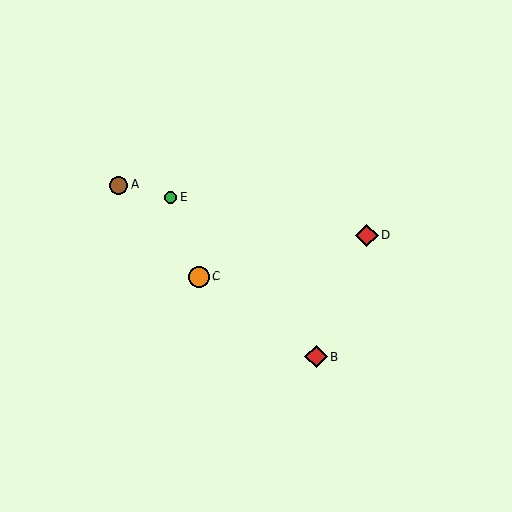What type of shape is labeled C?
Shape C is an orange circle.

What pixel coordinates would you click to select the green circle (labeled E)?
Click at (171, 197) to select the green circle E.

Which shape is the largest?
The red diamond (labeled D) is the largest.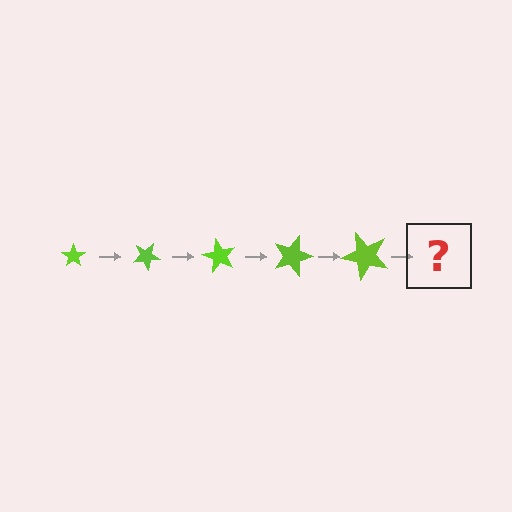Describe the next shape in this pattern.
It should be a star, larger than the previous one and rotated 150 degrees from the start.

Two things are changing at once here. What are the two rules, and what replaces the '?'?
The two rules are that the star grows larger each step and it rotates 30 degrees each step. The '?' should be a star, larger than the previous one and rotated 150 degrees from the start.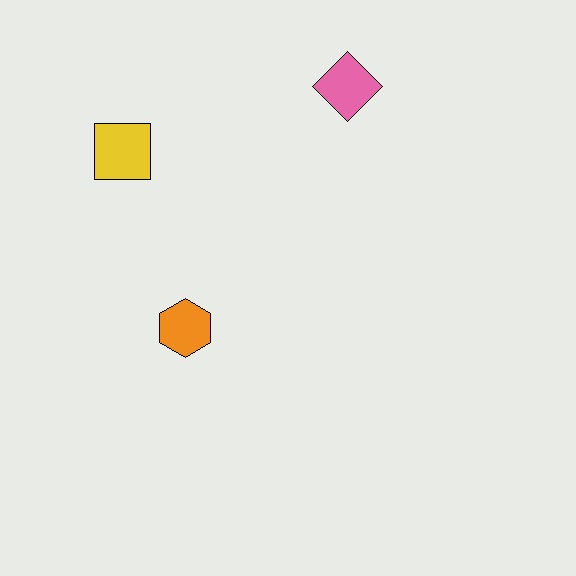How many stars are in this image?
There are no stars.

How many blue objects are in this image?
There are no blue objects.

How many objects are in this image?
There are 3 objects.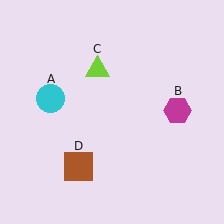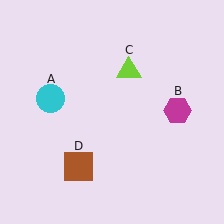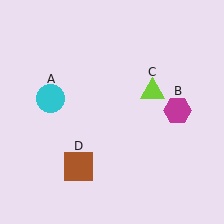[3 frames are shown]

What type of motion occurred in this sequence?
The lime triangle (object C) rotated clockwise around the center of the scene.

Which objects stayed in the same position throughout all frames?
Cyan circle (object A) and magenta hexagon (object B) and brown square (object D) remained stationary.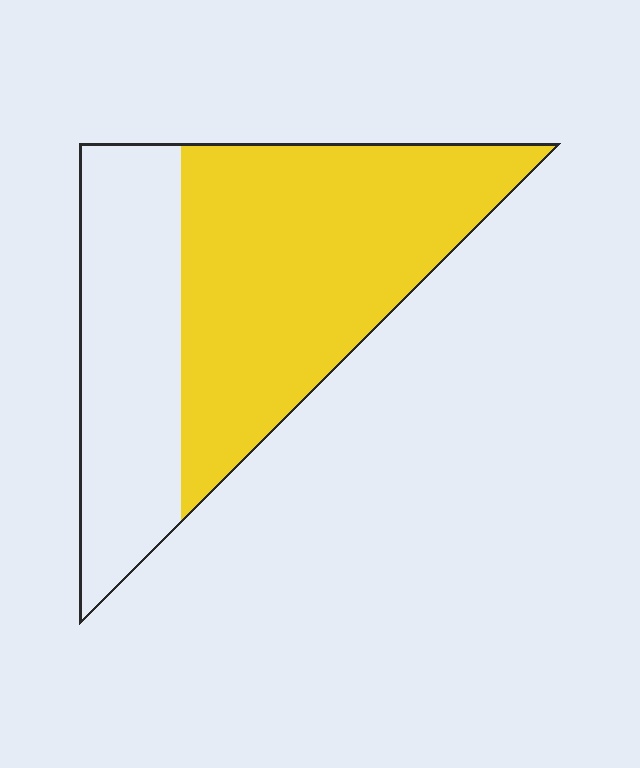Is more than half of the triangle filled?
Yes.